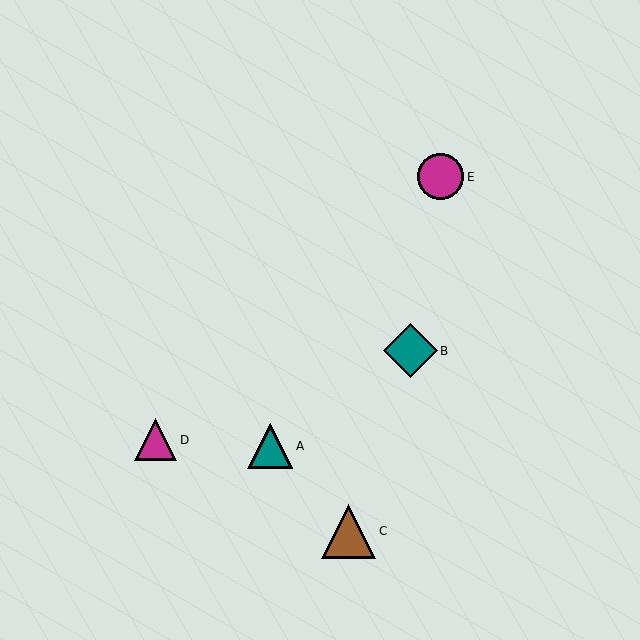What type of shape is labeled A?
Shape A is a teal triangle.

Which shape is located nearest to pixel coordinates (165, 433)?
The magenta triangle (labeled D) at (156, 440) is nearest to that location.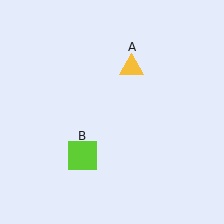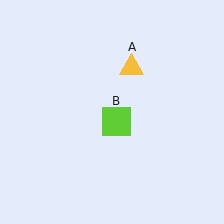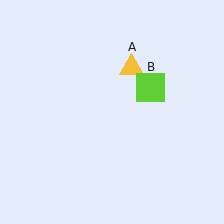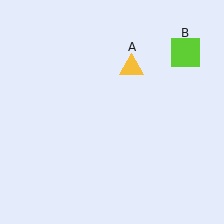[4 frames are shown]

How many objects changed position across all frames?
1 object changed position: lime square (object B).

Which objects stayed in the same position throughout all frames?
Yellow triangle (object A) remained stationary.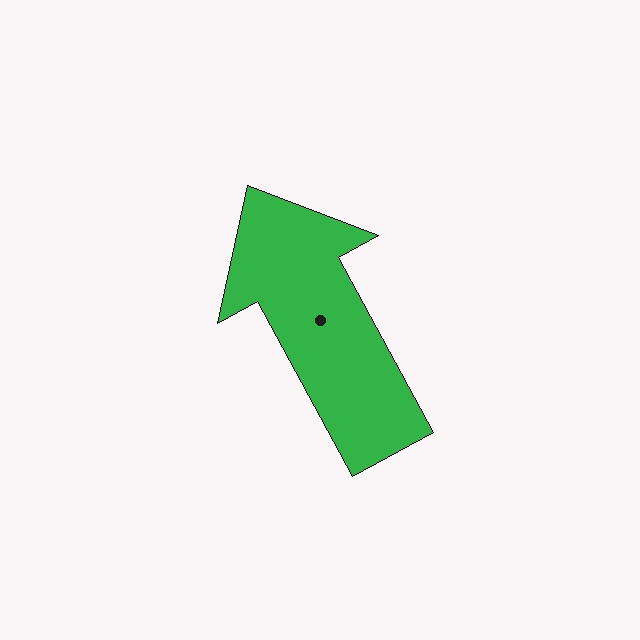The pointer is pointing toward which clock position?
Roughly 11 o'clock.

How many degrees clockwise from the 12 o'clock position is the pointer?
Approximately 332 degrees.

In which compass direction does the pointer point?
Northwest.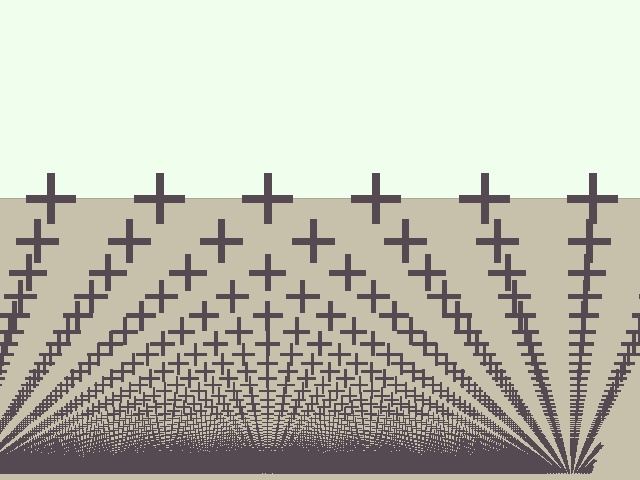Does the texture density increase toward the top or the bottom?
Density increases toward the bottom.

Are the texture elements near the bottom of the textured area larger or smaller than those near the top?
Smaller. The gradient is inverted — elements near the bottom are smaller and denser.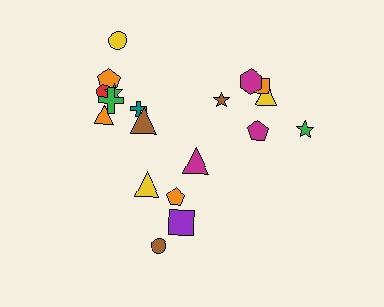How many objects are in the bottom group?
There are 5 objects.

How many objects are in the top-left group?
There are 8 objects.